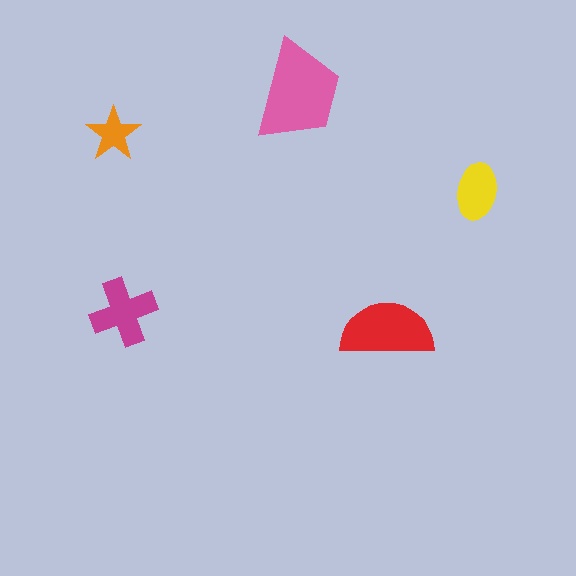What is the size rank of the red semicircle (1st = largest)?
2nd.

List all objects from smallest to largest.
The orange star, the yellow ellipse, the magenta cross, the red semicircle, the pink trapezoid.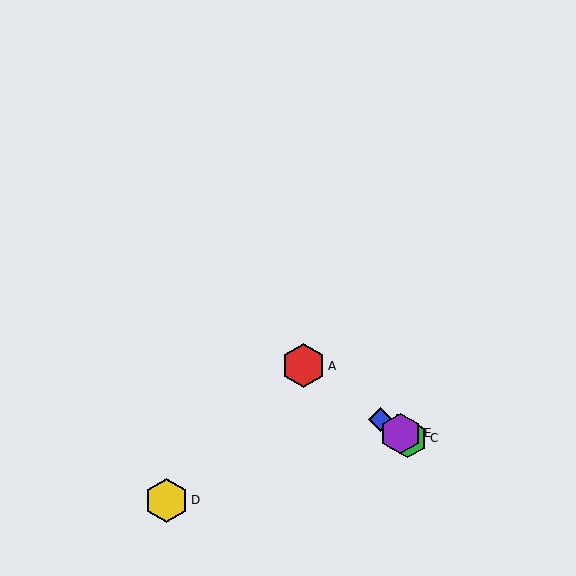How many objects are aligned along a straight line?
4 objects (A, B, C, E) are aligned along a straight line.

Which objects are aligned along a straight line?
Objects A, B, C, E are aligned along a straight line.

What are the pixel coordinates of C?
Object C is at (408, 438).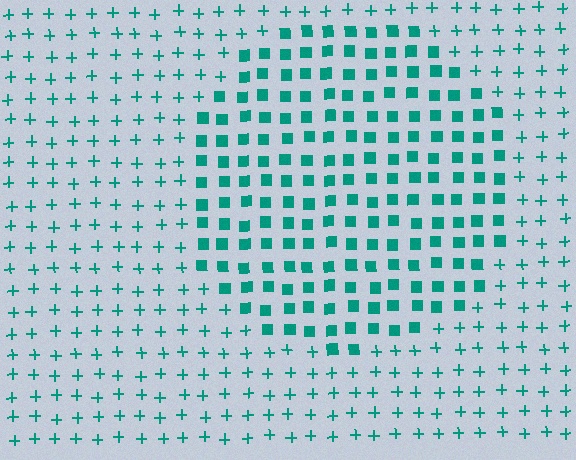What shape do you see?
I see a circle.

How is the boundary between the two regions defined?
The boundary is defined by a change in element shape: squares inside vs. plus signs outside. All elements share the same color and spacing.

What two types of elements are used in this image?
The image uses squares inside the circle region and plus signs outside it.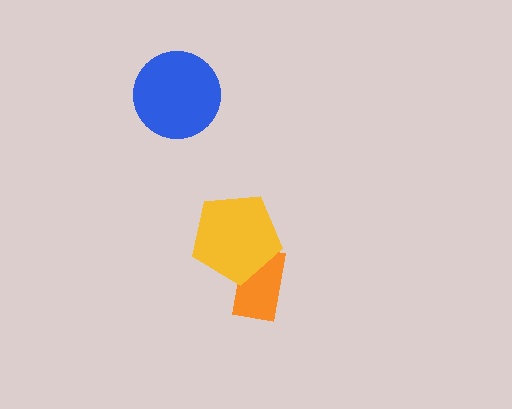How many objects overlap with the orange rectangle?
1 object overlaps with the orange rectangle.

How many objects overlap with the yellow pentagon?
1 object overlaps with the yellow pentagon.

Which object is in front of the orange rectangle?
The yellow pentagon is in front of the orange rectangle.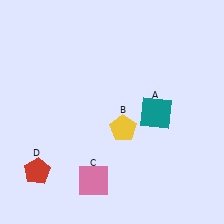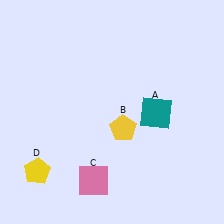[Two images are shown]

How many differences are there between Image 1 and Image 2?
There is 1 difference between the two images.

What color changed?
The pentagon (D) changed from red in Image 1 to yellow in Image 2.